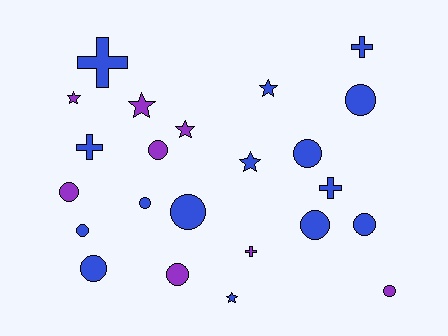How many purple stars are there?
There are 3 purple stars.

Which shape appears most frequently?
Circle, with 12 objects.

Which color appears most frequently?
Blue, with 15 objects.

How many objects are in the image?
There are 23 objects.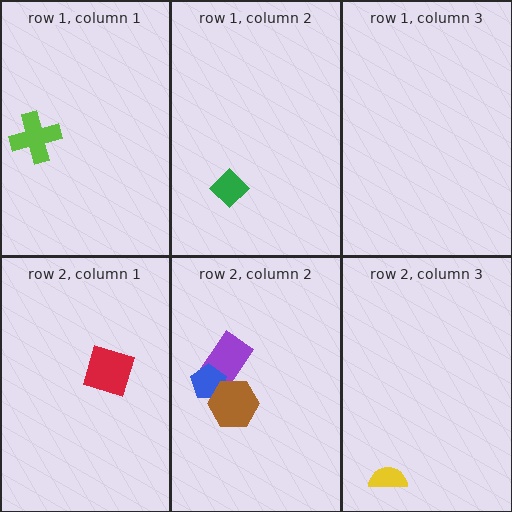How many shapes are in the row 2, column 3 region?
1.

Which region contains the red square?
The row 2, column 1 region.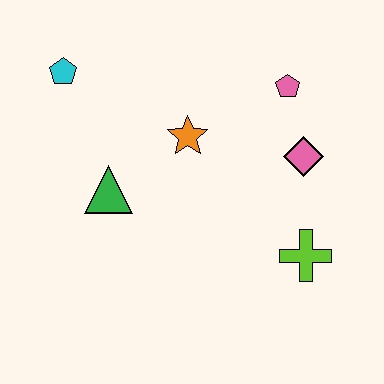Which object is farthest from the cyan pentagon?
The lime cross is farthest from the cyan pentagon.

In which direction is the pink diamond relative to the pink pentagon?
The pink diamond is below the pink pentagon.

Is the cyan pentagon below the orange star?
No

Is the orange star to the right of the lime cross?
No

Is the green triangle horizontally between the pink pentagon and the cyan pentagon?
Yes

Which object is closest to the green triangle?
The orange star is closest to the green triangle.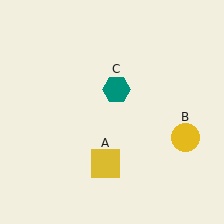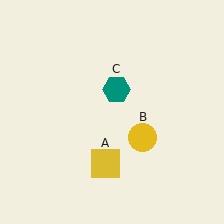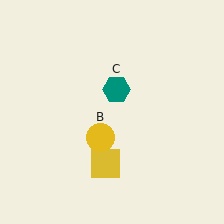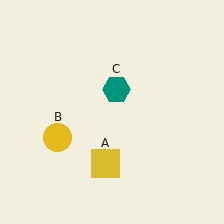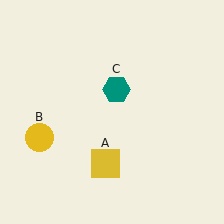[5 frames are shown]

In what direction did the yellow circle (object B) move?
The yellow circle (object B) moved left.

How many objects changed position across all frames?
1 object changed position: yellow circle (object B).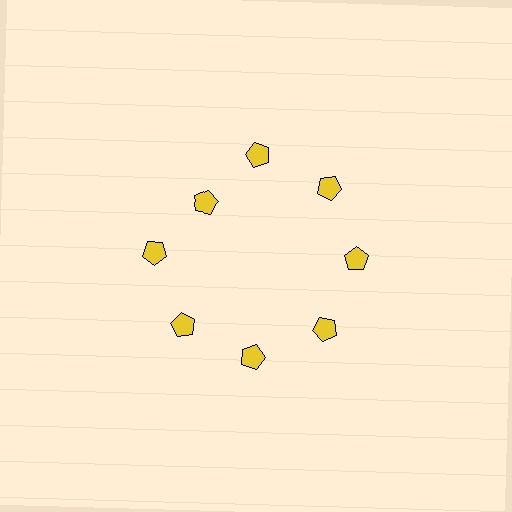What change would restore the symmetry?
The symmetry would be restored by moving it outward, back onto the ring so that all 8 pentagons sit at equal angles and equal distance from the center.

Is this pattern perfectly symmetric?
No. The 8 yellow pentagons are arranged in a ring, but one element near the 10 o'clock position is pulled inward toward the center, breaking the 8-fold rotational symmetry.